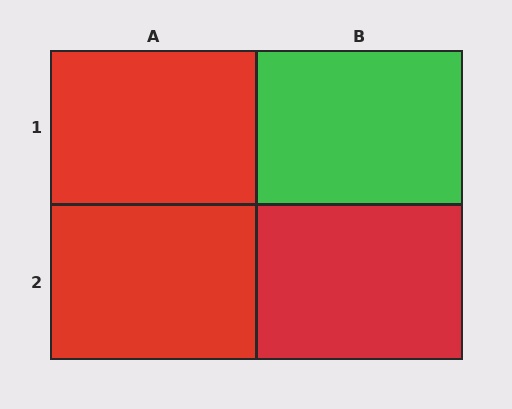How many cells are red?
3 cells are red.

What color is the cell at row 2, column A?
Red.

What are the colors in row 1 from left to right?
Red, green.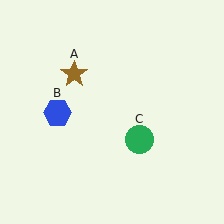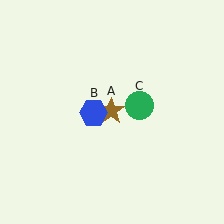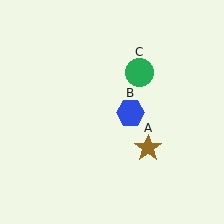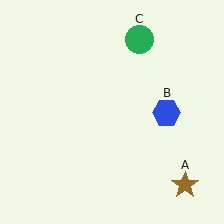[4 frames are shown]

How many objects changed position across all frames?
3 objects changed position: brown star (object A), blue hexagon (object B), green circle (object C).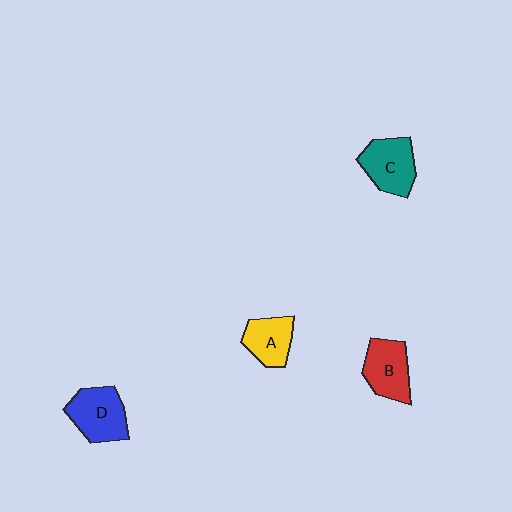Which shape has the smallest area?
Shape A (yellow).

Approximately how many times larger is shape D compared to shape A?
Approximately 1.3 times.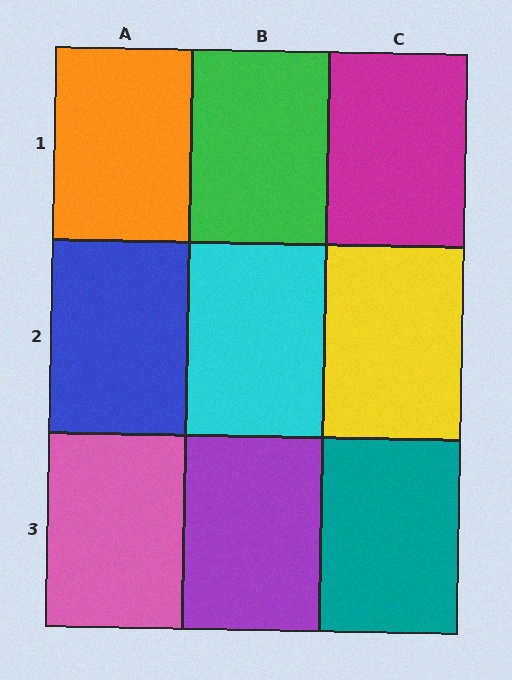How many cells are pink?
1 cell is pink.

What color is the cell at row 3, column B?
Purple.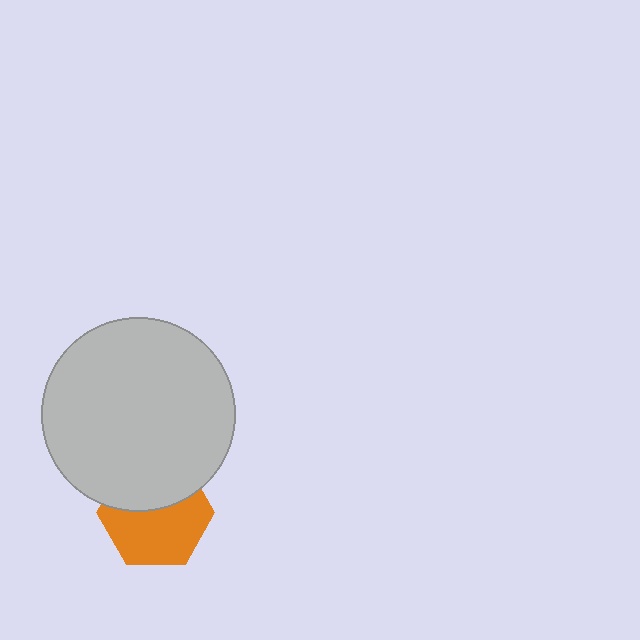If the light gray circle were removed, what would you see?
You would see the complete orange hexagon.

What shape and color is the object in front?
The object in front is a light gray circle.